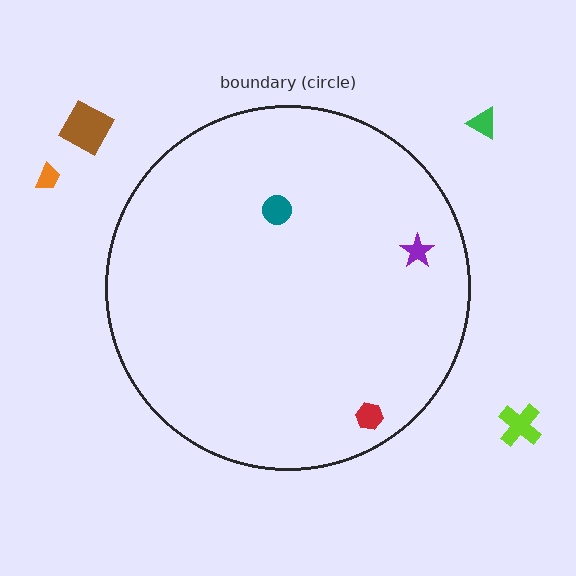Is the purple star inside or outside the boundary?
Inside.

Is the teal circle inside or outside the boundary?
Inside.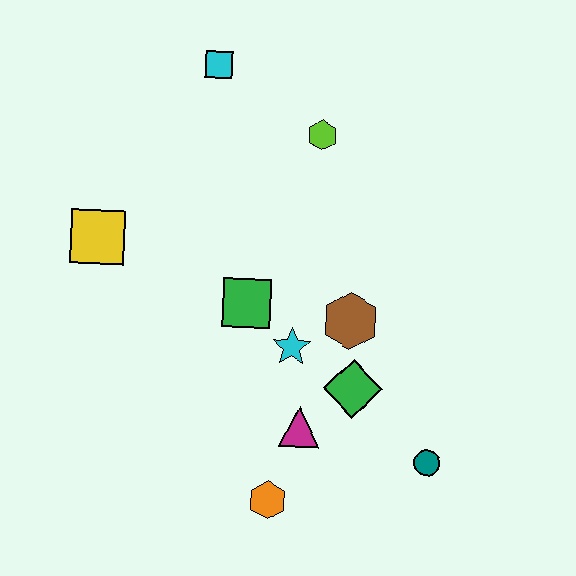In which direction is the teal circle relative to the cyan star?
The teal circle is to the right of the cyan star.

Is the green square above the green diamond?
Yes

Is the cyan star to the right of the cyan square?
Yes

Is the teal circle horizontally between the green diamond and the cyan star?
No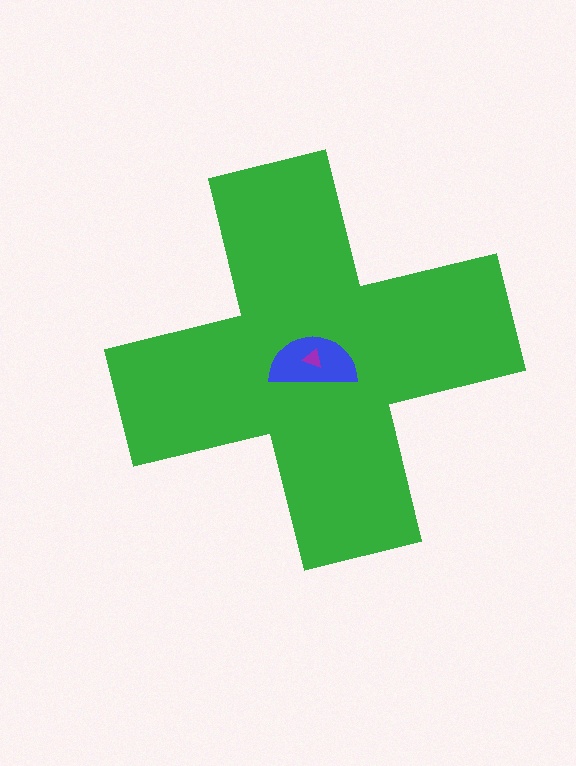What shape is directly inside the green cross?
The blue semicircle.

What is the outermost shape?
The green cross.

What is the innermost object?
The purple triangle.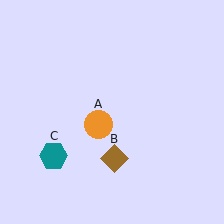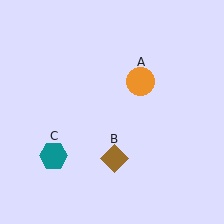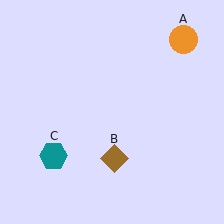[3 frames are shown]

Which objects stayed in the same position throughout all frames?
Brown diamond (object B) and teal hexagon (object C) remained stationary.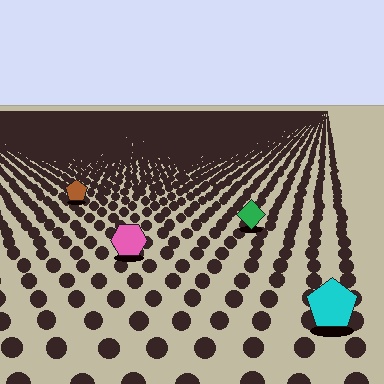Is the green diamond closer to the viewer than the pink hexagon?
No. The pink hexagon is closer — you can tell from the texture gradient: the ground texture is coarser near it.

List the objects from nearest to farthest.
From nearest to farthest: the cyan pentagon, the pink hexagon, the green diamond, the brown pentagon.